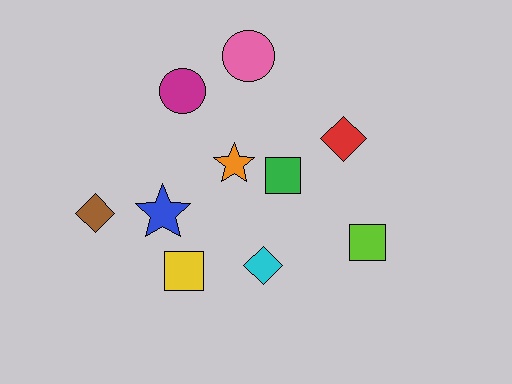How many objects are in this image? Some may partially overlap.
There are 10 objects.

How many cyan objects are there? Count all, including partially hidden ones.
There is 1 cyan object.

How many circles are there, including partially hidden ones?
There are 2 circles.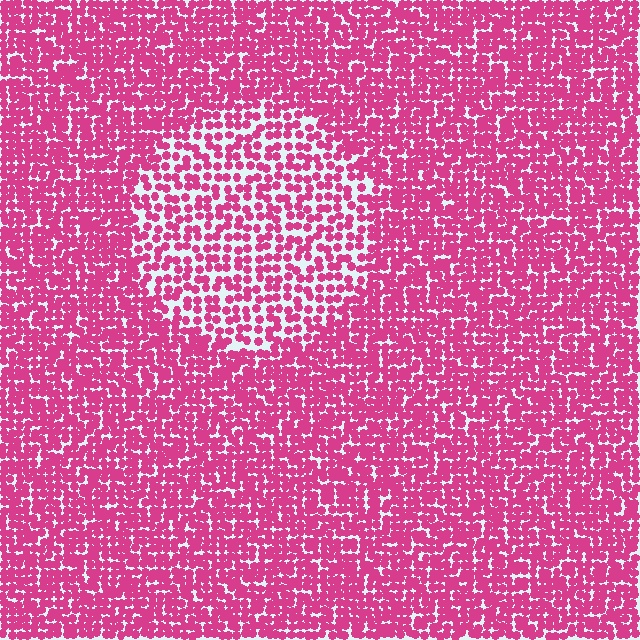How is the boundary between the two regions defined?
The boundary is defined by a change in element density (approximately 1.7x ratio). All elements are the same color, size, and shape.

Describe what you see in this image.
The image contains small magenta elements arranged at two different densities. A circle-shaped region is visible where the elements are less densely packed than the surrounding area.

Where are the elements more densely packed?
The elements are more densely packed outside the circle boundary.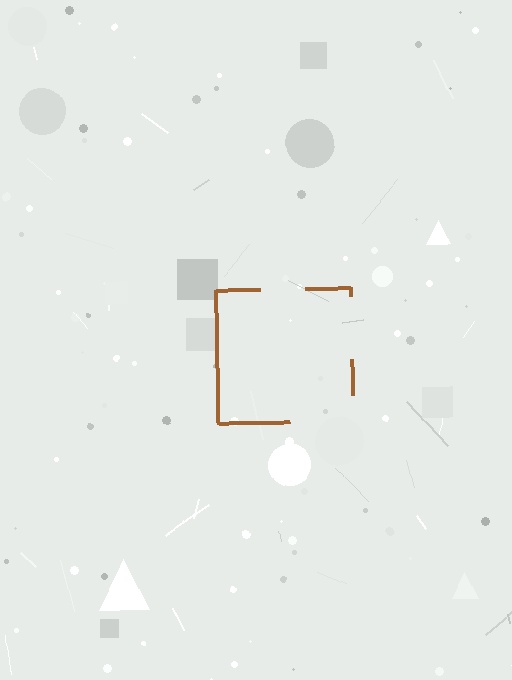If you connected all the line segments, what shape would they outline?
They would outline a square.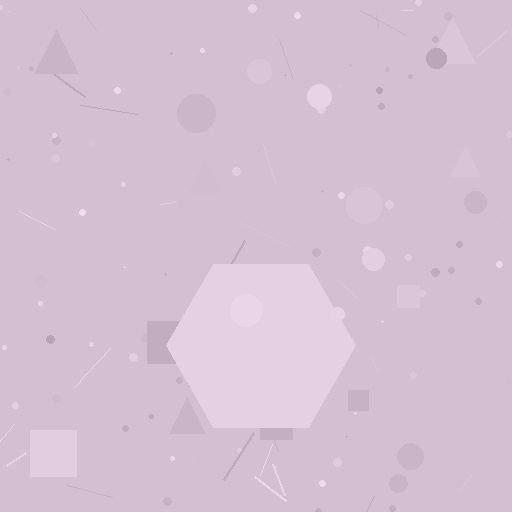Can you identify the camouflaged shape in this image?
The camouflaged shape is a hexagon.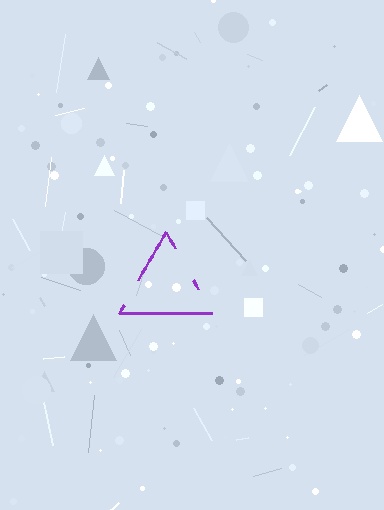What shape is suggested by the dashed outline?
The dashed outline suggests a triangle.